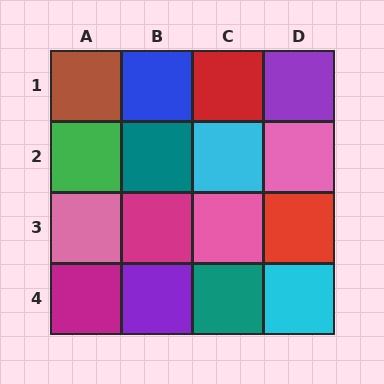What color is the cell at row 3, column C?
Pink.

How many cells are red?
2 cells are red.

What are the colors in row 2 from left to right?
Green, teal, cyan, pink.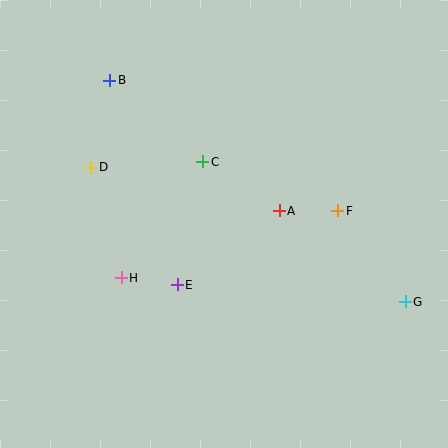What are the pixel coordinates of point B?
Point B is at (110, 80).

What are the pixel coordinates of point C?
Point C is at (203, 162).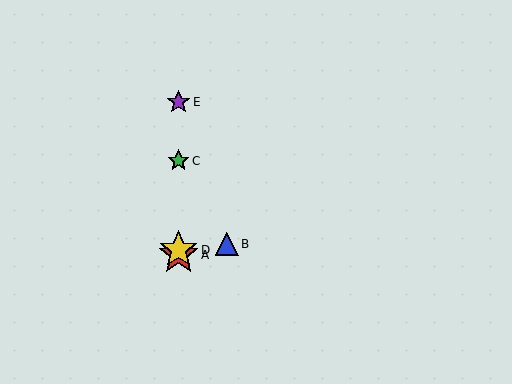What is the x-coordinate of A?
Object A is at x≈179.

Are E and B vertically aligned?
No, E is at x≈179 and B is at x≈227.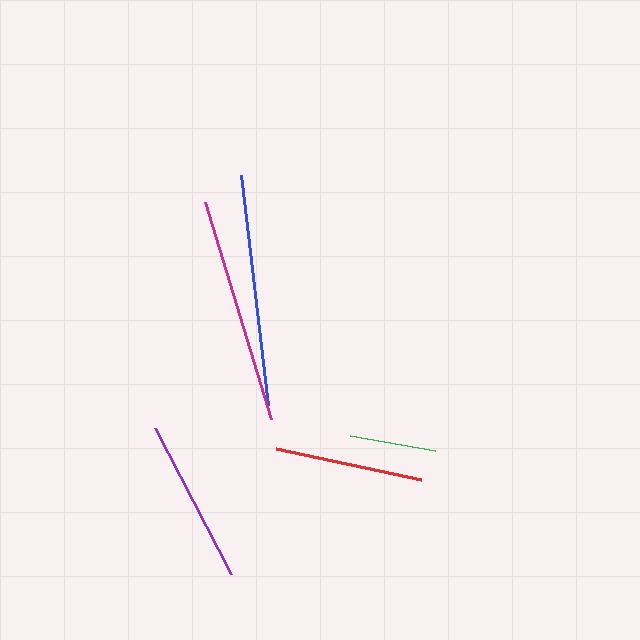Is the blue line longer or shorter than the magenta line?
The blue line is longer than the magenta line.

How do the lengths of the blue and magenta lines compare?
The blue and magenta lines are approximately the same length.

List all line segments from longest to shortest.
From longest to shortest: blue, magenta, purple, red, green.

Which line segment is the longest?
The blue line is the longest at approximately 232 pixels.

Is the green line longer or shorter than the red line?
The red line is longer than the green line.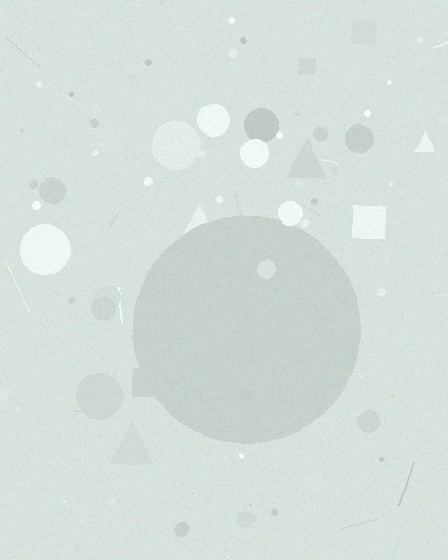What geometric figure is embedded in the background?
A circle is embedded in the background.